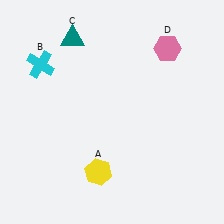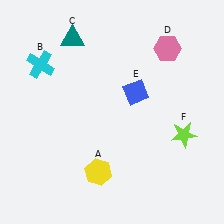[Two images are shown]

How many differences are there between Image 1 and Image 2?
There are 2 differences between the two images.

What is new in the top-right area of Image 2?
A blue diamond (E) was added in the top-right area of Image 2.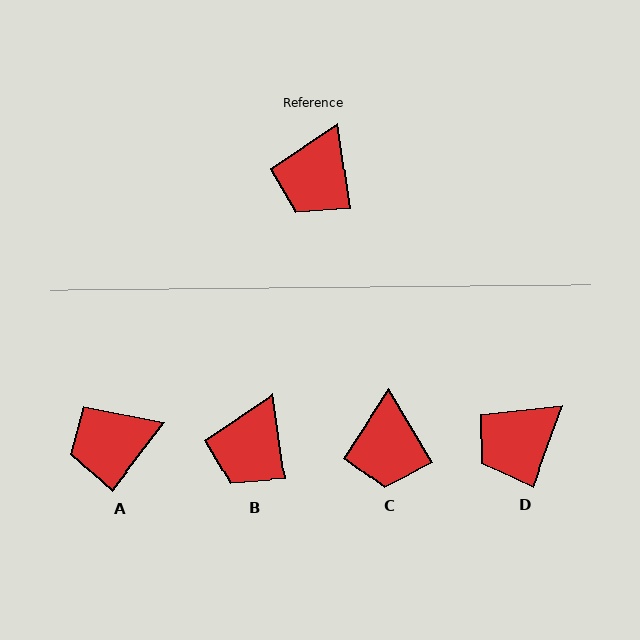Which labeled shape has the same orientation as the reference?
B.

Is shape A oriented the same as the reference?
No, it is off by about 46 degrees.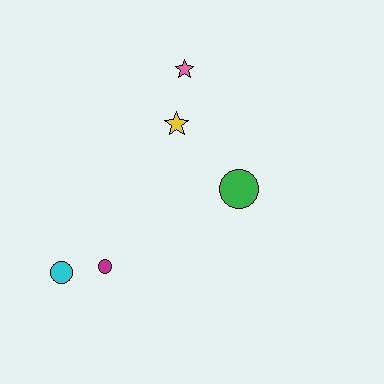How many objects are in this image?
There are 5 objects.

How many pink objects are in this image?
There is 1 pink object.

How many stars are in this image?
There are 2 stars.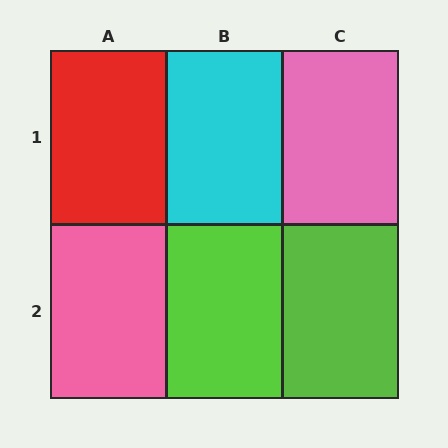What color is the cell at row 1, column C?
Pink.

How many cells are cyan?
1 cell is cyan.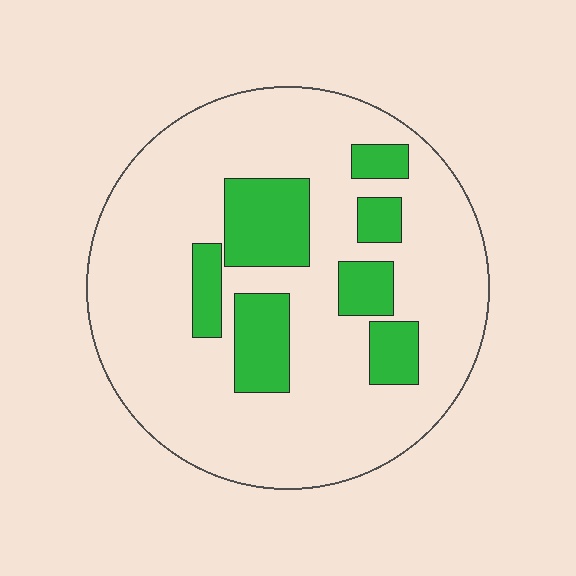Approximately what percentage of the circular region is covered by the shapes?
Approximately 20%.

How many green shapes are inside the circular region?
7.